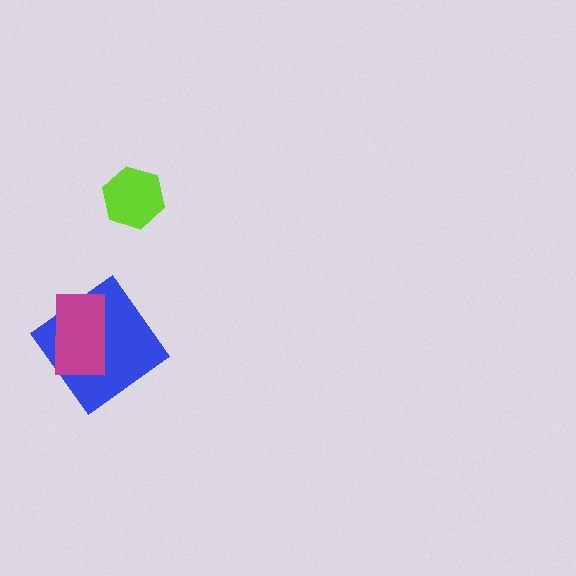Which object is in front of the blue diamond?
The magenta rectangle is in front of the blue diamond.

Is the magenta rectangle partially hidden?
No, no other shape covers it.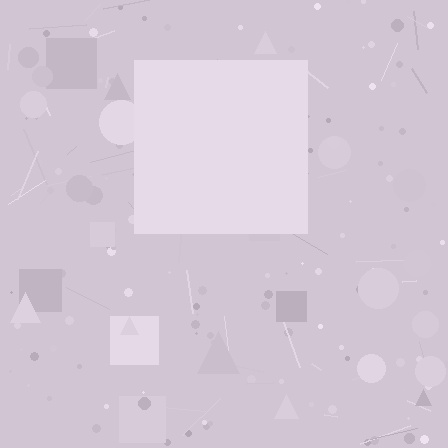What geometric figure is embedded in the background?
A square is embedded in the background.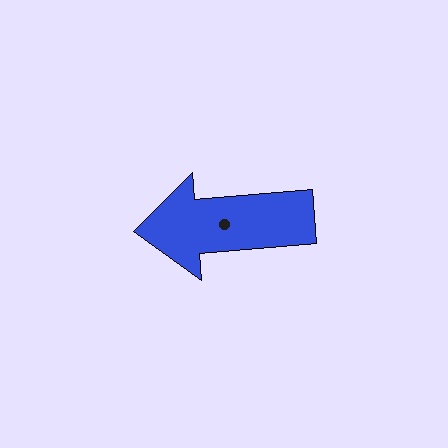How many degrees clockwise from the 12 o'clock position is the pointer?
Approximately 265 degrees.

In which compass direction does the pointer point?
West.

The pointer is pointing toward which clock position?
Roughly 9 o'clock.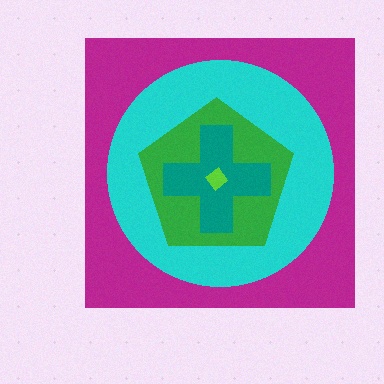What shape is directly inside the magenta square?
The cyan circle.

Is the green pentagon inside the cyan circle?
Yes.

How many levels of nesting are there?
5.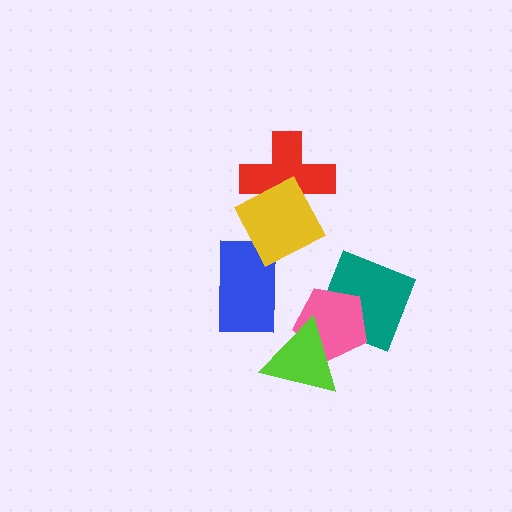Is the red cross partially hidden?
Yes, it is partially covered by another shape.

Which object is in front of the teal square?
The pink pentagon is in front of the teal square.